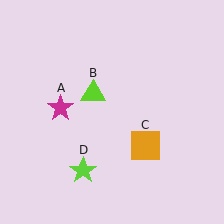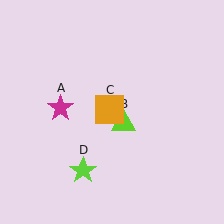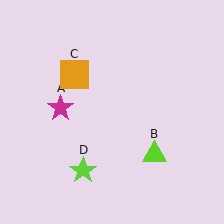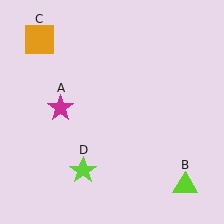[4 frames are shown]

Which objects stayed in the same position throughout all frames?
Magenta star (object A) and lime star (object D) remained stationary.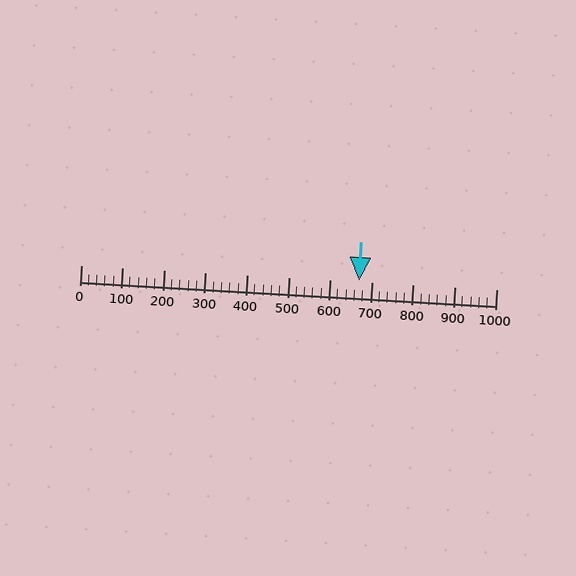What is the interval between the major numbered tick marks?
The major tick marks are spaced 100 units apart.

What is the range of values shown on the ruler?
The ruler shows values from 0 to 1000.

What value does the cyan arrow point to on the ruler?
The cyan arrow points to approximately 670.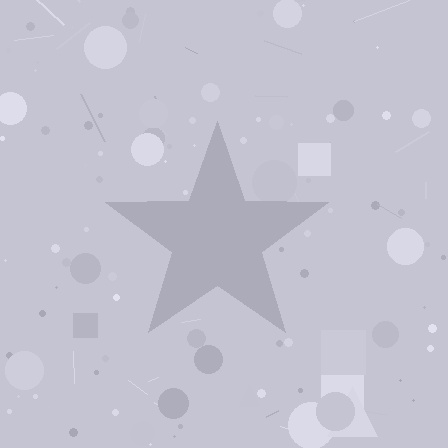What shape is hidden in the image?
A star is hidden in the image.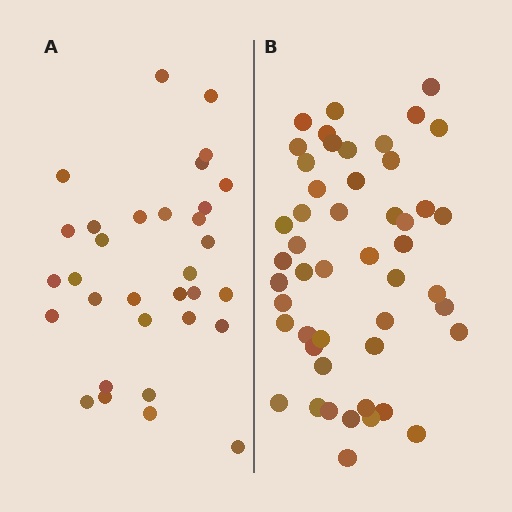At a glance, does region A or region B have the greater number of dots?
Region B (the right region) has more dots.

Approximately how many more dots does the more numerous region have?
Region B has approximately 15 more dots than region A.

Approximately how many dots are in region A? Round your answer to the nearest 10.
About 30 dots. (The exact count is 32, which rounds to 30.)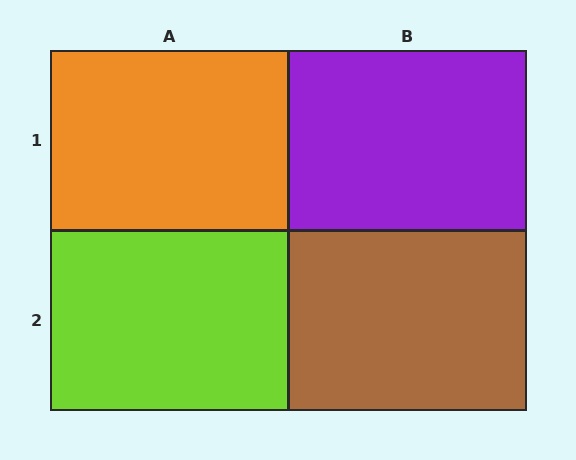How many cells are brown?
1 cell is brown.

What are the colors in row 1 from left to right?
Orange, purple.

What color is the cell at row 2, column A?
Lime.